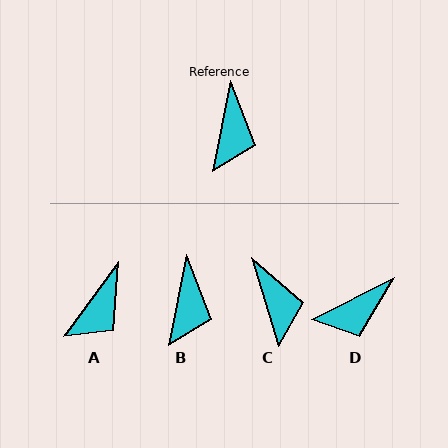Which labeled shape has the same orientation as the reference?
B.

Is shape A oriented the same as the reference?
No, it is off by about 25 degrees.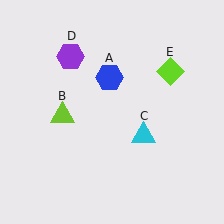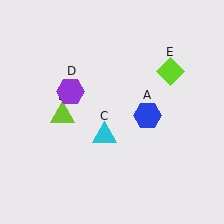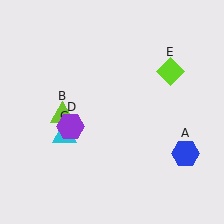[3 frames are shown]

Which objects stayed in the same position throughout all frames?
Lime triangle (object B) and lime diamond (object E) remained stationary.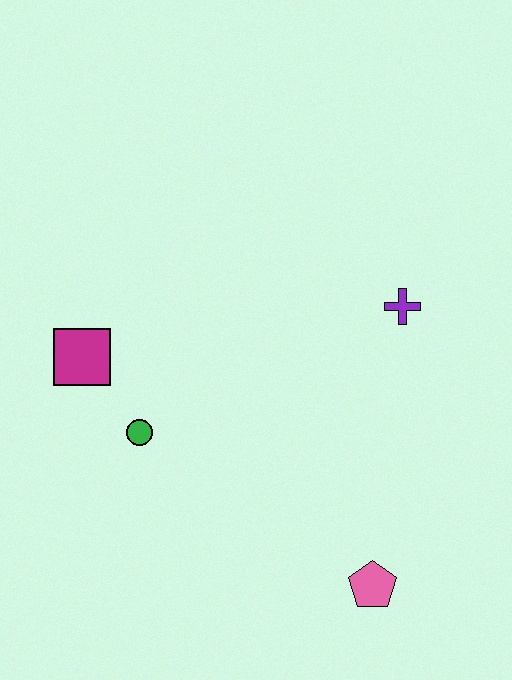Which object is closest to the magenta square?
The green circle is closest to the magenta square.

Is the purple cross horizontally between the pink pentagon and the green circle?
No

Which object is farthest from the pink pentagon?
The magenta square is farthest from the pink pentagon.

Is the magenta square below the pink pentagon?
No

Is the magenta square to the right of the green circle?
No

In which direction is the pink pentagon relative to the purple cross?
The pink pentagon is below the purple cross.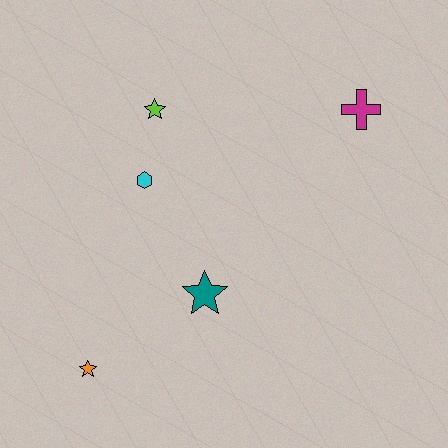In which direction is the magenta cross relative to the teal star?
The magenta cross is above the teal star.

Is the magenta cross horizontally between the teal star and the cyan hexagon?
No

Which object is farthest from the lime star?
The orange star is farthest from the lime star.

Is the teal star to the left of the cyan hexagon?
No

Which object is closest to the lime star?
The cyan hexagon is closest to the lime star.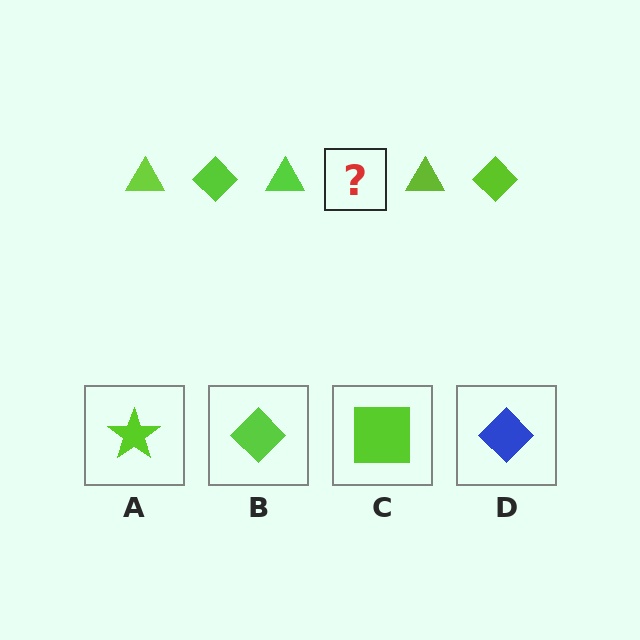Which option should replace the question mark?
Option B.